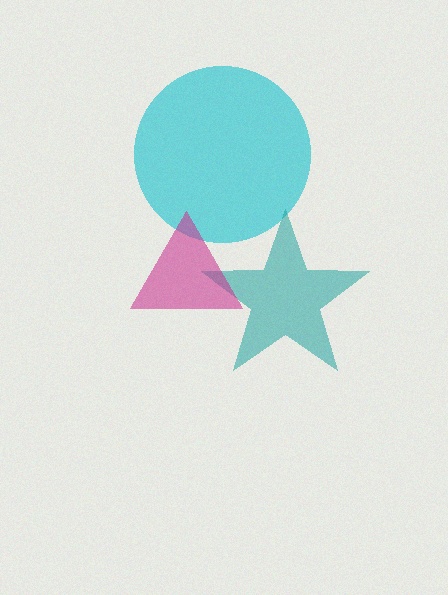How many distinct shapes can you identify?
There are 3 distinct shapes: a cyan circle, a teal star, a magenta triangle.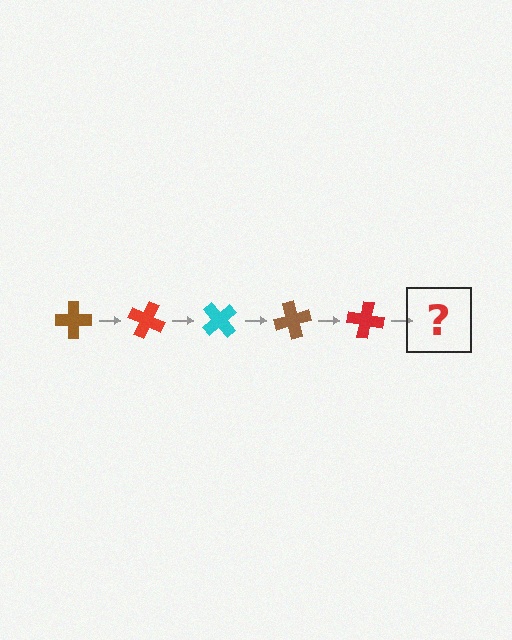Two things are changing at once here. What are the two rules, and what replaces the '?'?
The two rules are that it rotates 25 degrees each step and the color cycles through brown, red, and cyan. The '?' should be a cyan cross, rotated 125 degrees from the start.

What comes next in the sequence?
The next element should be a cyan cross, rotated 125 degrees from the start.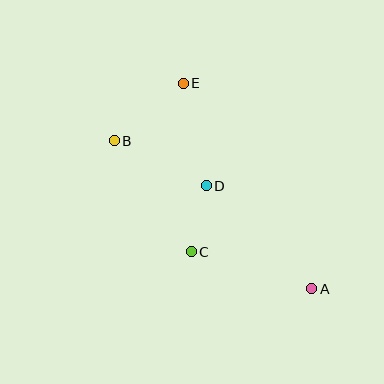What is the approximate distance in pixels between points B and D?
The distance between B and D is approximately 102 pixels.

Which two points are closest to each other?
Points C and D are closest to each other.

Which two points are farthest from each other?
Points A and B are farthest from each other.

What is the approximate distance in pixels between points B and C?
The distance between B and C is approximately 135 pixels.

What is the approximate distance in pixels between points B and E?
The distance between B and E is approximately 89 pixels.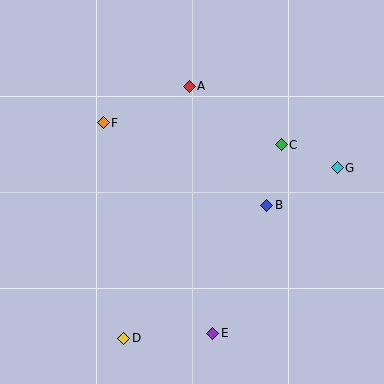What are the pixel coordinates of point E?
Point E is at (213, 333).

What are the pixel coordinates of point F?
Point F is at (103, 123).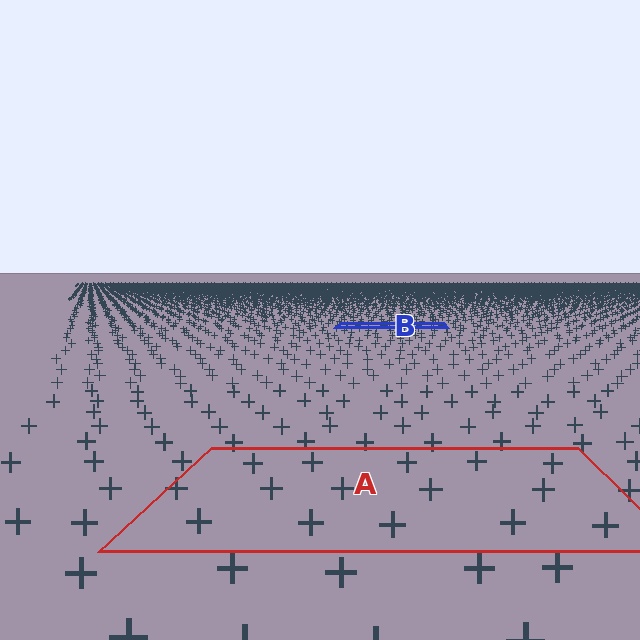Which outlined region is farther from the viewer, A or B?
Region B is farther from the viewer — the texture elements inside it appear smaller and more densely packed.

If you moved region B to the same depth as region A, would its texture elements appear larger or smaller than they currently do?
They would appear larger. At a closer depth, the same texture elements are projected at a bigger on-screen size.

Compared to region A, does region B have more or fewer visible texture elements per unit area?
Region B has more texture elements per unit area — they are packed more densely because it is farther away.